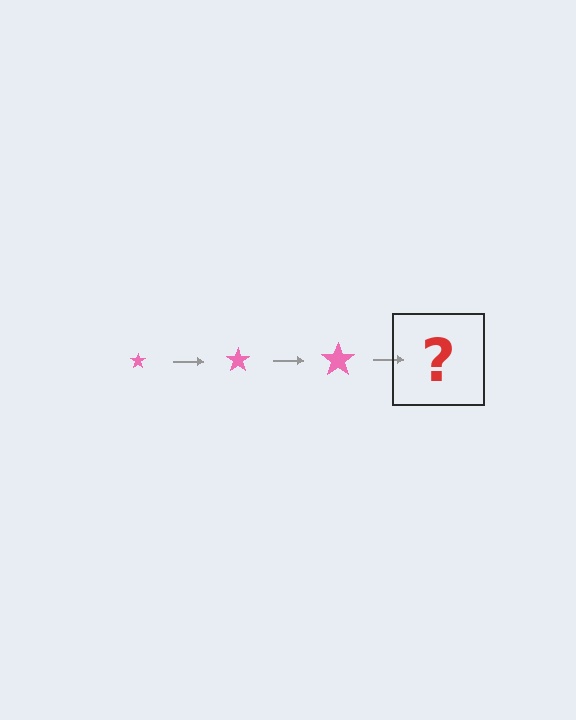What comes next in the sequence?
The next element should be a pink star, larger than the previous one.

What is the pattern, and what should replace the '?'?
The pattern is that the star gets progressively larger each step. The '?' should be a pink star, larger than the previous one.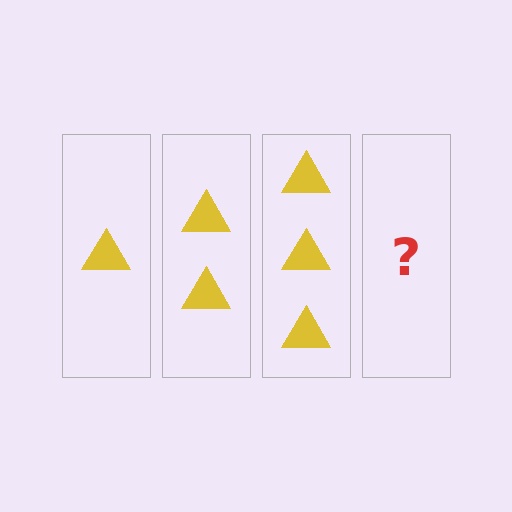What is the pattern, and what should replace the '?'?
The pattern is that each step adds one more triangle. The '?' should be 4 triangles.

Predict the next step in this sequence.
The next step is 4 triangles.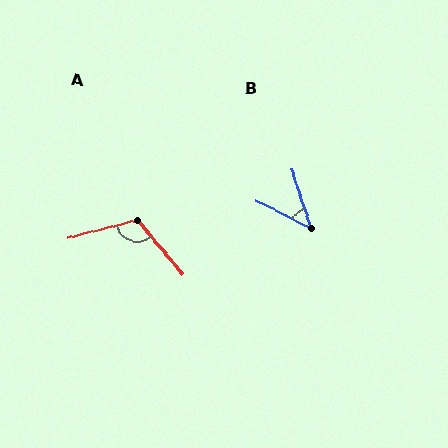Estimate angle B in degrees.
Approximately 44 degrees.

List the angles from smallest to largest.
B (44°), A (115°).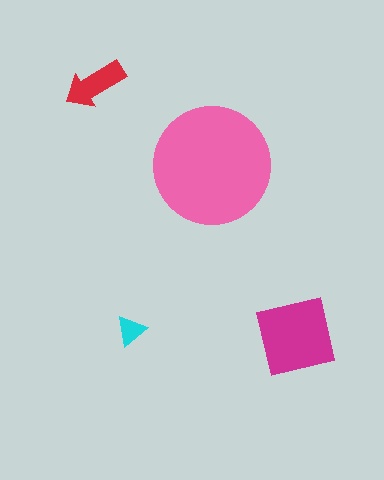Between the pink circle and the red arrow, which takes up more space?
The pink circle.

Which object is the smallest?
The cyan triangle.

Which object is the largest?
The pink circle.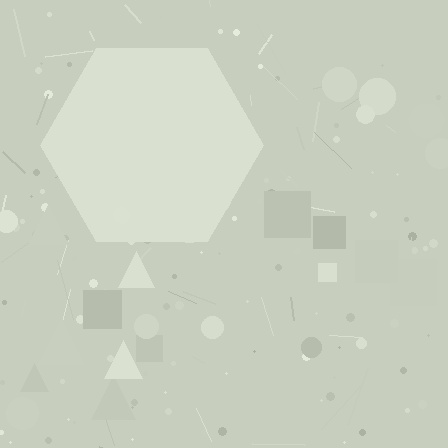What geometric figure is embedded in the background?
A hexagon is embedded in the background.